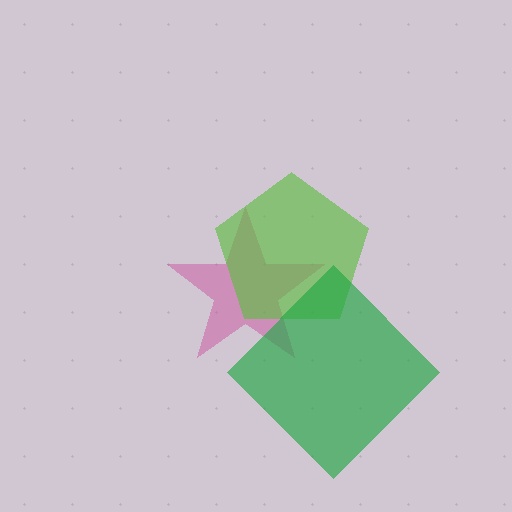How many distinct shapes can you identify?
There are 3 distinct shapes: a magenta star, a lime pentagon, a green diamond.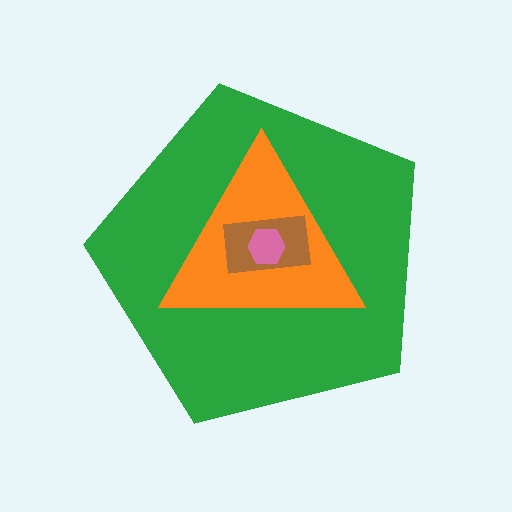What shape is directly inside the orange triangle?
The brown rectangle.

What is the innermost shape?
The pink hexagon.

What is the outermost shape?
The green pentagon.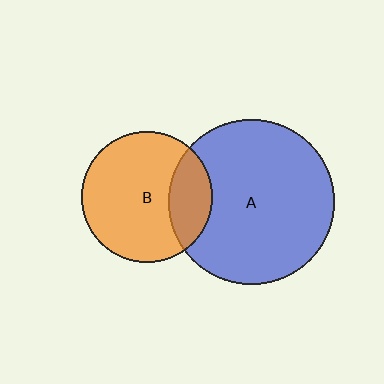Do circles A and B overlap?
Yes.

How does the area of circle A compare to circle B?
Approximately 1.6 times.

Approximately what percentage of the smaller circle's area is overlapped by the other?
Approximately 25%.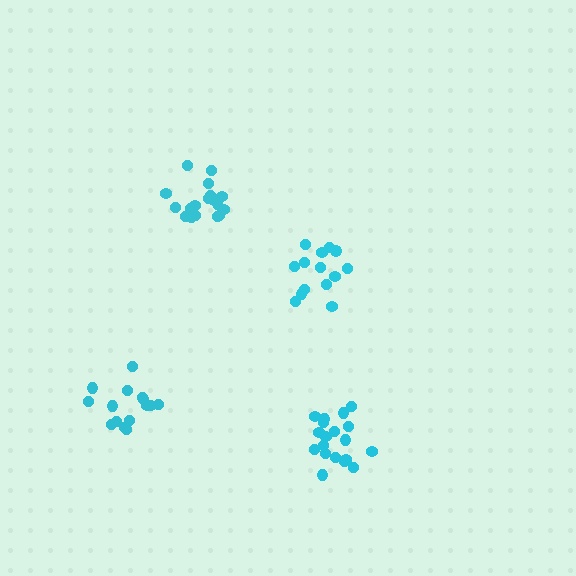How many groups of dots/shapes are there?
There are 4 groups.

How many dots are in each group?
Group 1: 18 dots, Group 2: 19 dots, Group 3: 14 dots, Group 4: 15 dots (66 total).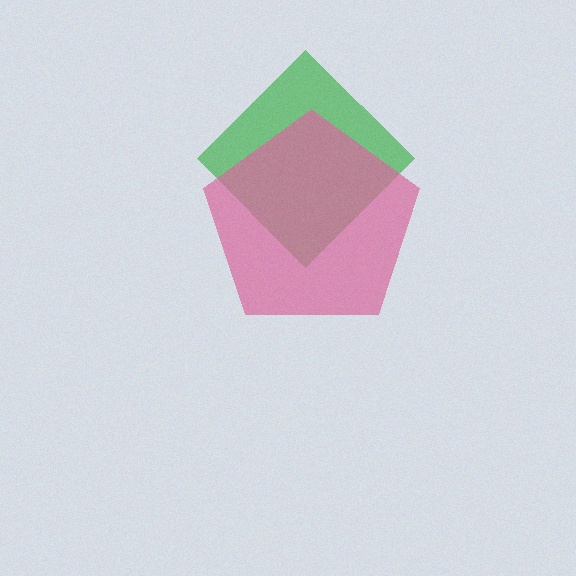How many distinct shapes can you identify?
There are 2 distinct shapes: a green diamond, a pink pentagon.